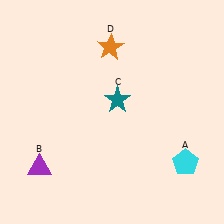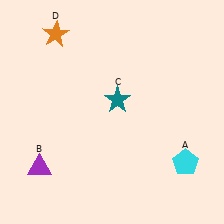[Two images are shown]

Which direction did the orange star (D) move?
The orange star (D) moved left.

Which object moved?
The orange star (D) moved left.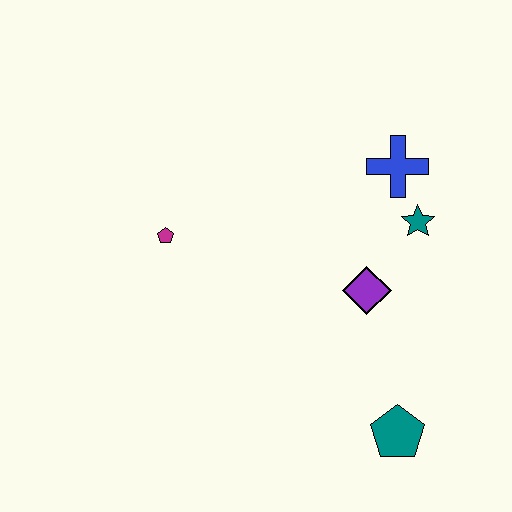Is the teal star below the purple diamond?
No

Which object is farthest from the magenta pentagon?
The teal pentagon is farthest from the magenta pentagon.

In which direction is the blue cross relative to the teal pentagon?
The blue cross is above the teal pentagon.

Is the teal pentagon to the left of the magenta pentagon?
No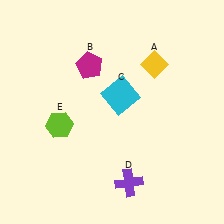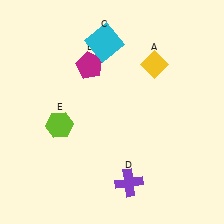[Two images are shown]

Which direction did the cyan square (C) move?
The cyan square (C) moved up.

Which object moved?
The cyan square (C) moved up.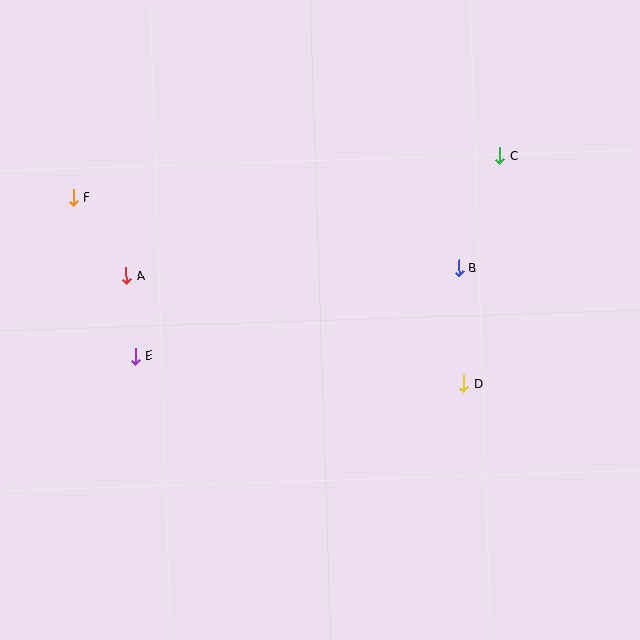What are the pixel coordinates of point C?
Point C is at (499, 156).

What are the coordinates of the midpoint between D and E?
The midpoint between D and E is at (299, 370).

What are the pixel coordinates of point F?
Point F is at (73, 198).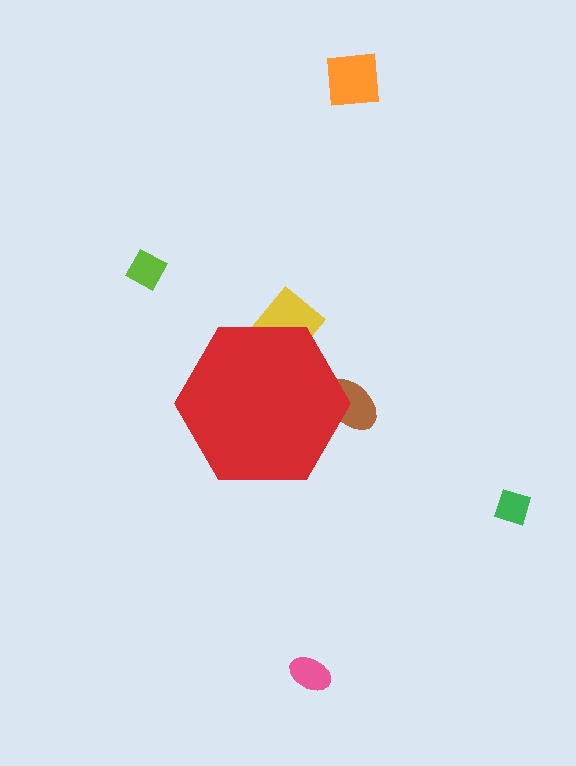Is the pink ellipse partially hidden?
No, the pink ellipse is fully visible.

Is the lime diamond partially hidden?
No, the lime diamond is fully visible.